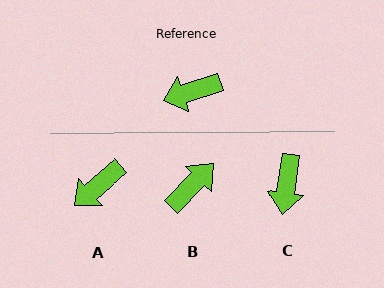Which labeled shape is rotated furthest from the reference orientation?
B, about 152 degrees away.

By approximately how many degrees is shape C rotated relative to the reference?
Approximately 64 degrees counter-clockwise.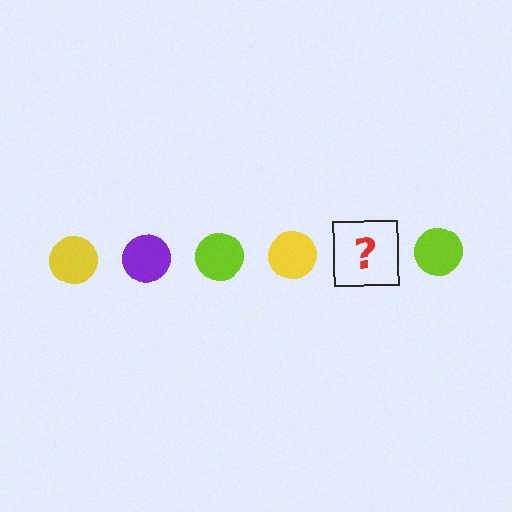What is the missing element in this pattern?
The missing element is a purple circle.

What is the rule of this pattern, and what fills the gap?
The rule is that the pattern cycles through yellow, purple, lime circles. The gap should be filled with a purple circle.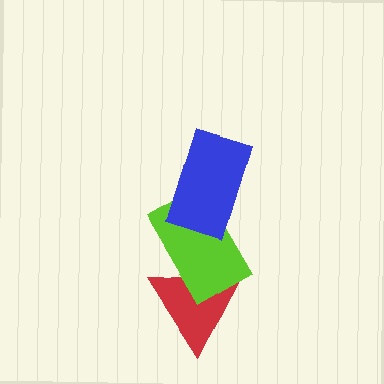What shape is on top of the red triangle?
The lime rectangle is on top of the red triangle.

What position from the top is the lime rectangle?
The lime rectangle is 2nd from the top.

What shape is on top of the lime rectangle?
The blue rectangle is on top of the lime rectangle.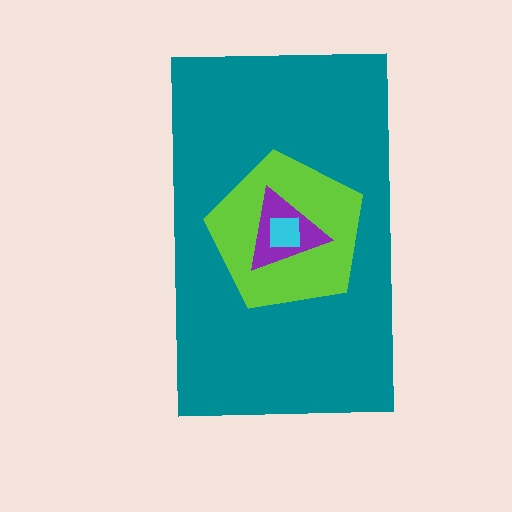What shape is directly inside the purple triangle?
The cyan square.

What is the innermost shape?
The cyan square.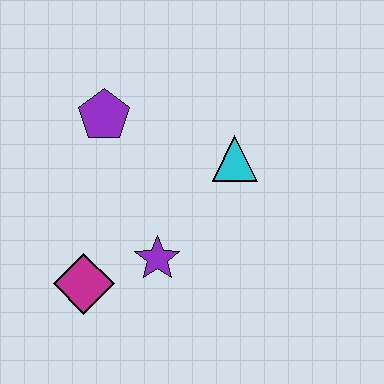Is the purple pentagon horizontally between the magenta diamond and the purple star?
Yes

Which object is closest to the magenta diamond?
The purple star is closest to the magenta diamond.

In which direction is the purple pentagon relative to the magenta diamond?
The purple pentagon is above the magenta diamond.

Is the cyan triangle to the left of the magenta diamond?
No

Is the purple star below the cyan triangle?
Yes